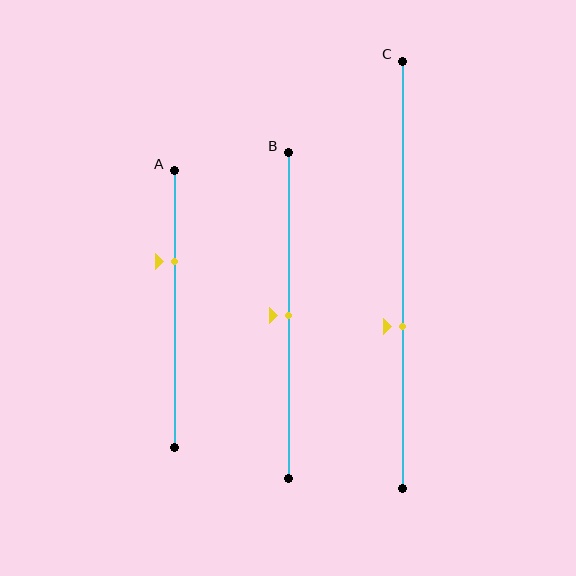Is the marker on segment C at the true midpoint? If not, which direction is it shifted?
No, the marker on segment C is shifted downward by about 12% of the segment length.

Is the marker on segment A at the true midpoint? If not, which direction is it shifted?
No, the marker on segment A is shifted upward by about 17% of the segment length.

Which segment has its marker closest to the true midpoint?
Segment B has its marker closest to the true midpoint.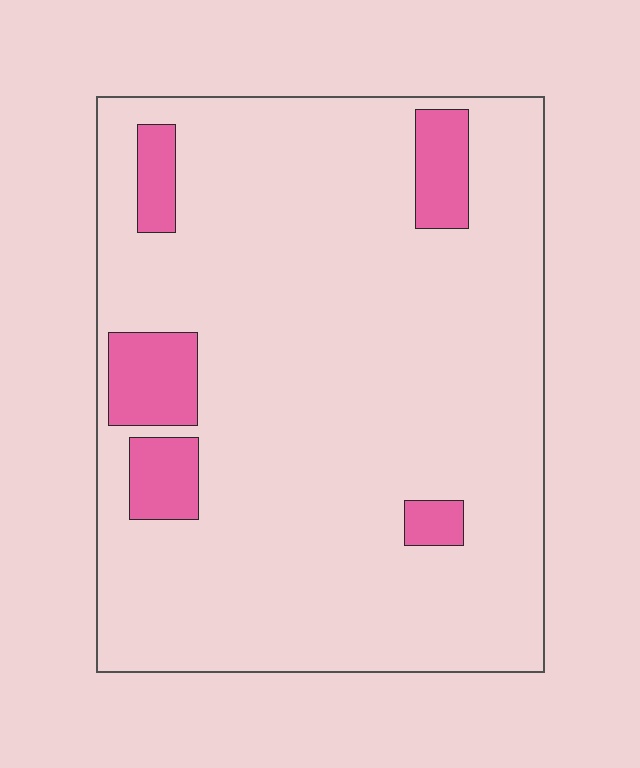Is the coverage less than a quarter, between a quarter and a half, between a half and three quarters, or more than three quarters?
Less than a quarter.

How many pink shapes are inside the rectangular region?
5.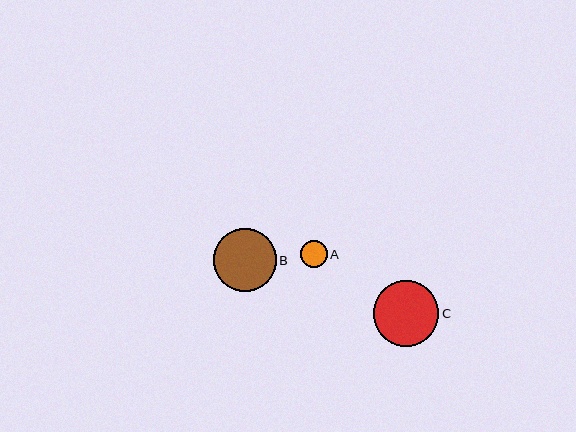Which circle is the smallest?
Circle A is the smallest with a size of approximately 27 pixels.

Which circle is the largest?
Circle C is the largest with a size of approximately 66 pixels.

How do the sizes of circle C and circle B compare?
Circle C and circle B are approximately the same size.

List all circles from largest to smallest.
From largest to smallest: C, B, A.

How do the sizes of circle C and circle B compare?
Circle C and circle B are approximately the same size.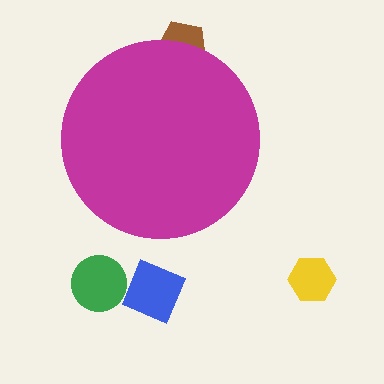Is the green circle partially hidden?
No, the green circle is fully visible.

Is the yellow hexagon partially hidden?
No, the yellow hexagon is fully visible.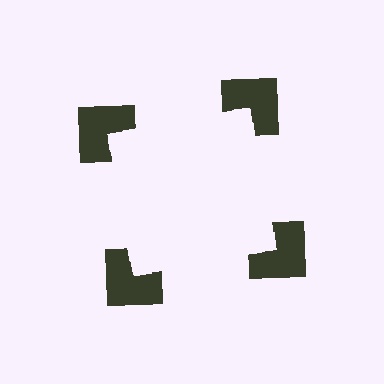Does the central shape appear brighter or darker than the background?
It typically appears slightly brighter than the background, even though no actual brightness change is drawn.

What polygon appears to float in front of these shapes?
An illusory square — its edges are inferred from the aligned wedge cuts in the notched squares, not physically drawn.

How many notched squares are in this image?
There are 4 — one at each vertex of the illusory square.